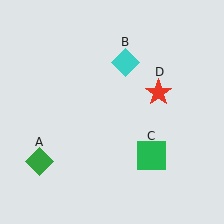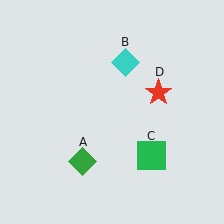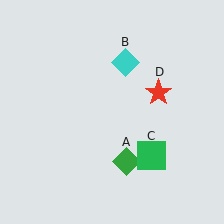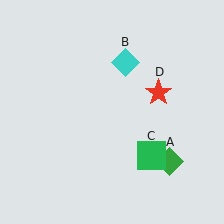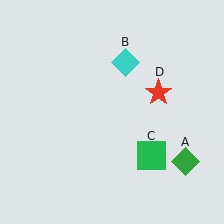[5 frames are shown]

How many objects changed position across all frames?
1 object changed position: green diamond (object A).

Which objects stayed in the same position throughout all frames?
Cyan diamond (object B) and green square (object C) and red star (object D) remained stationary.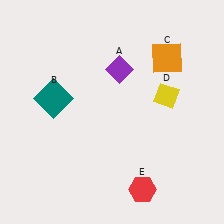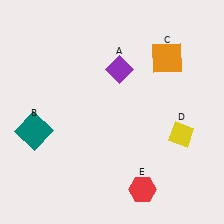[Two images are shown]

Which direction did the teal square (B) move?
The teal square (B) moved down.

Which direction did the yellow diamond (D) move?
The yellow diamond (D) moved down.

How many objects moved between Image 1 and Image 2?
2 objects moved between the two images.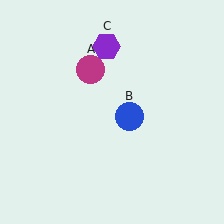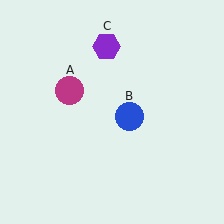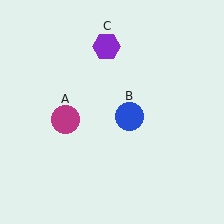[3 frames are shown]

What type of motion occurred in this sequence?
The magenta circle (object A) rotated counterclockwise around the center of the scene.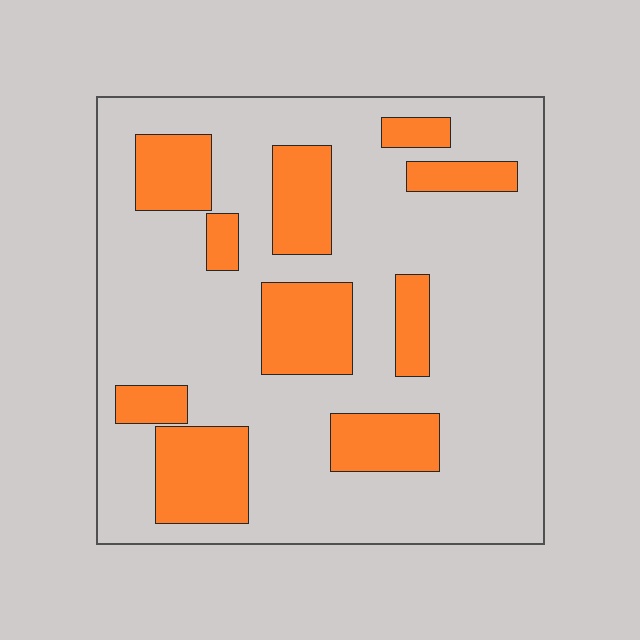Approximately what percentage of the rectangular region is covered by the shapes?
Approximately 25%.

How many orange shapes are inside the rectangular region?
10.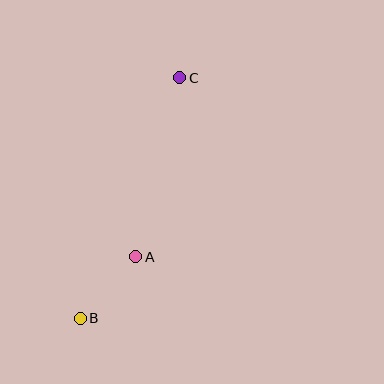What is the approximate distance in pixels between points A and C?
The distance between A and C is approximately 184 pixels.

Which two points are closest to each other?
Points A and B are closest to each other.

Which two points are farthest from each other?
Points B and C are farthest from each other.